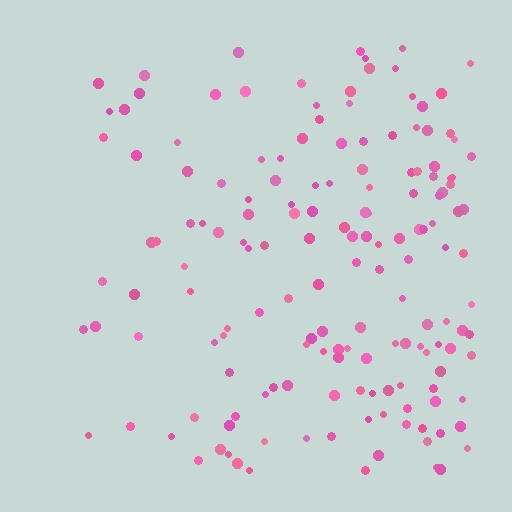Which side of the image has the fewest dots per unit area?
The left.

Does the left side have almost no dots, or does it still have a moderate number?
Still a moderate number, just noticeably fewer than the right.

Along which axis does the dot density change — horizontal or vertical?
Horizontal.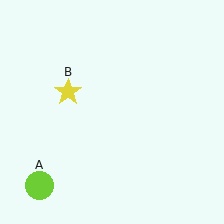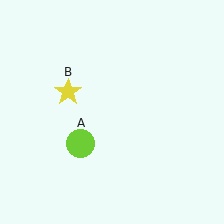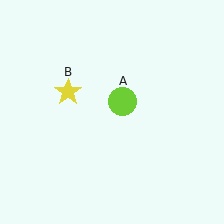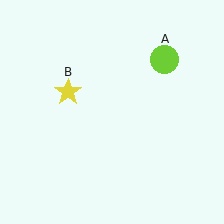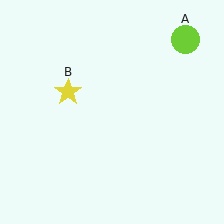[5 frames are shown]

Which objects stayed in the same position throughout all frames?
Yellow star (object B) remained stationary.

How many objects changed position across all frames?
1 object changed position: lime circle (object A).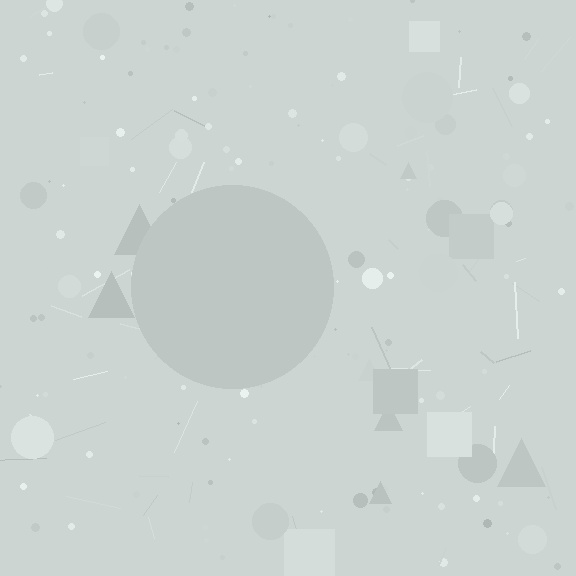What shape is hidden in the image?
A circle is hidden in the image.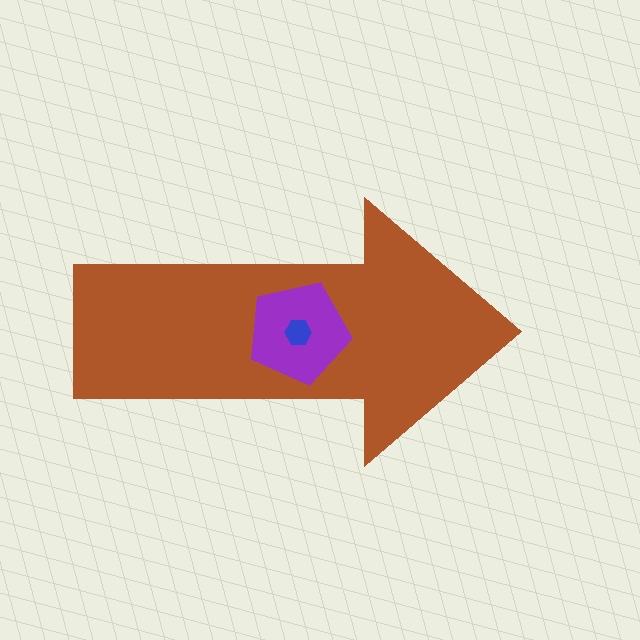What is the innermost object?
The blue hexagon.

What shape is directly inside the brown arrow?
The purple pentagon.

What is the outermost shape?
The brown arrow.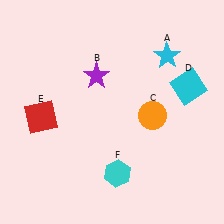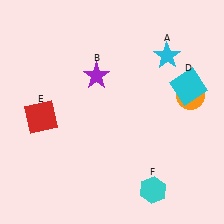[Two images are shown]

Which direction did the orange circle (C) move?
The orange circle (C) moved right.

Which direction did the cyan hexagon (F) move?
The cyan hexagon (F) moved right.